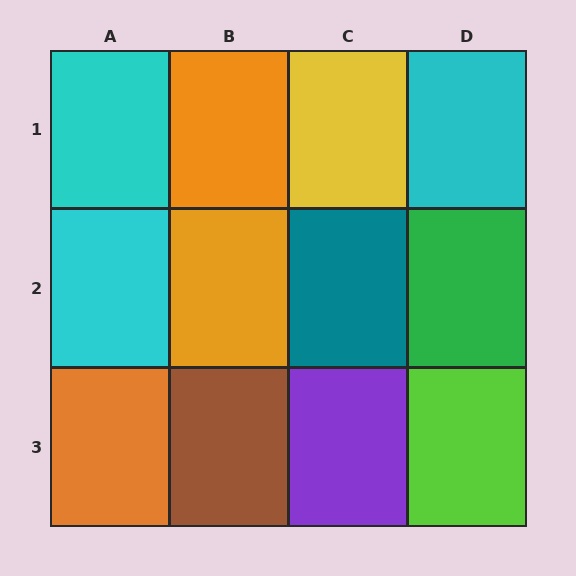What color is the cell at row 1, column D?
Cyan.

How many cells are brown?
1 cell is brown.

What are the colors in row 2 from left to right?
Cyan, orange, teal, green.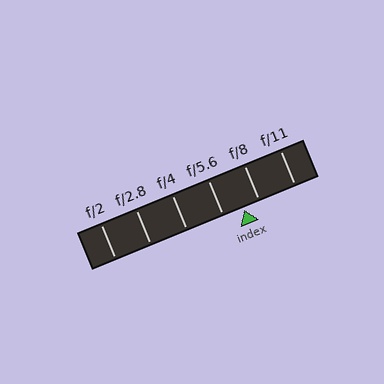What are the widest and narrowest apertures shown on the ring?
The widest aperture shown is f/2 and the narrowest is f/11.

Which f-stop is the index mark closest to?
The index mark is closest to f/8.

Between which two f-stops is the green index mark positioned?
The index mark is between f/5.6 and f/8.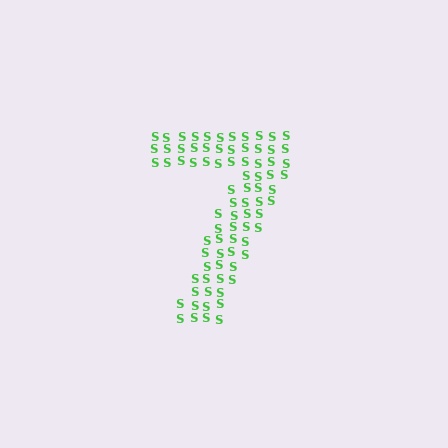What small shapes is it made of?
It is made of small letter S's.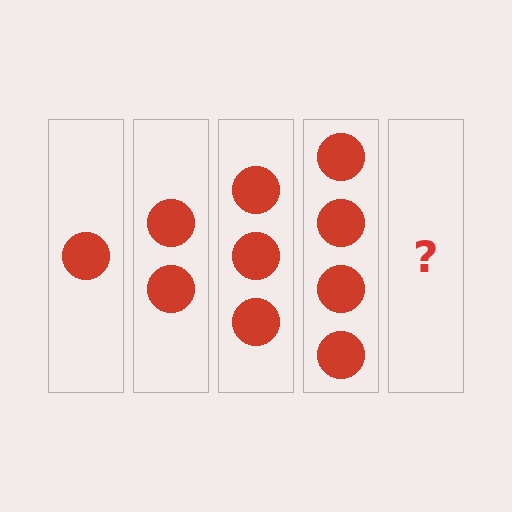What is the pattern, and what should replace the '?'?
The pattern is that each step adds one more circle. The '?' should be 5 circles.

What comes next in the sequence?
The next element should be 5 circles.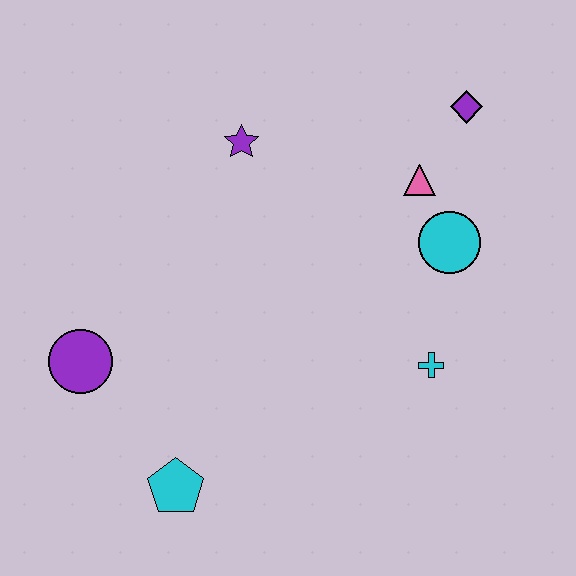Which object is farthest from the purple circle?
The purple diamond is farthest from the purple circle.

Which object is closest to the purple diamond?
The pink triangle is closest to the purple diamond.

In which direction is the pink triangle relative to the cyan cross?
The pink triangle is above the cyan cross.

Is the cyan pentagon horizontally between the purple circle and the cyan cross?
Yes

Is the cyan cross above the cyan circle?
No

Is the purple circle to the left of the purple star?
Yes